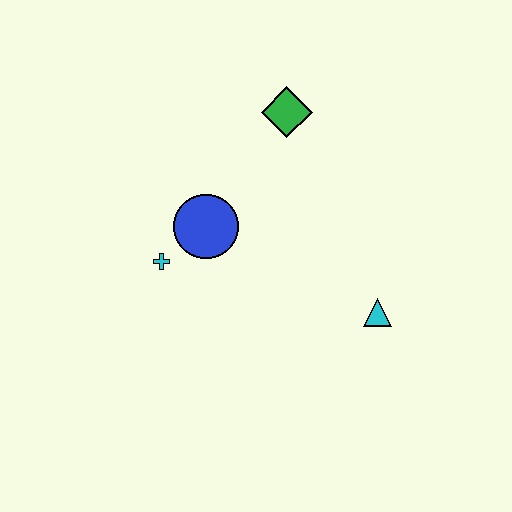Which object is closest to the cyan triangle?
The blue circle is closest to the cyan triangle.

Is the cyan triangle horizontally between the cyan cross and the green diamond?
No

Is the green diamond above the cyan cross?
Yes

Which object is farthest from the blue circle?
The cyan triangle is farthest from the blue circle.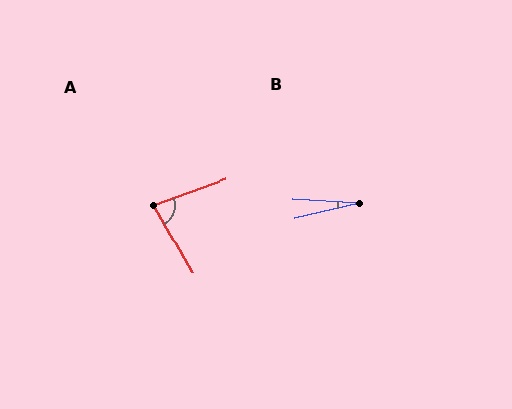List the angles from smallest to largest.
B (17°), A (79°).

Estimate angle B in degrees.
Approximately 17 degrees.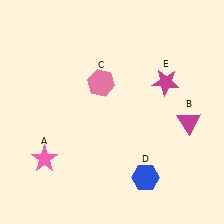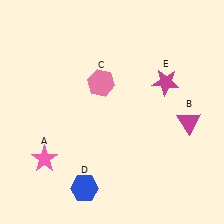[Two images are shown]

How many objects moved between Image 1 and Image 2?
1 object moved between the two images.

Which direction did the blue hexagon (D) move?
The blue hexagon (D) moved left.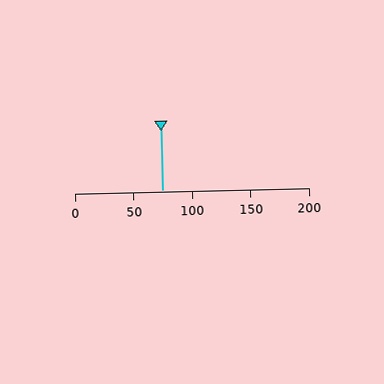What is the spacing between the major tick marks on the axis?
The major ticks are spaced 50 apart.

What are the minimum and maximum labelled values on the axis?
The axis runs from 0 to 200.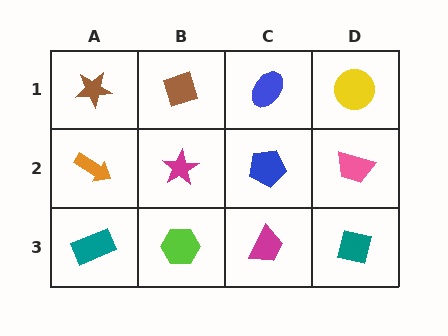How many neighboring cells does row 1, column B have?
3.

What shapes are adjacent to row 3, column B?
A magenta star (row 2, column B), a teal rectangle (row 3, column A), a magenta trapezoid (row 3, column C).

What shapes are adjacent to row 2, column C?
A blue ellipse (row 1, column C), a magenta trapezoid (row 3, column C), a magenta star (row 2, column B), a pink trapezoid (row 2, column D).